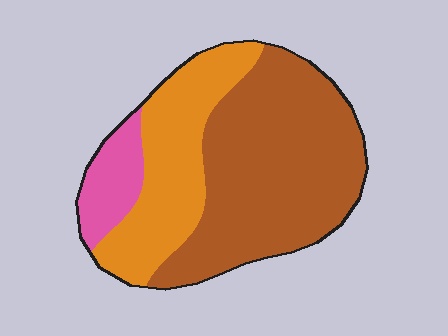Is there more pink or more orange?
Orange.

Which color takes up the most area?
Brown, at roughly 55%.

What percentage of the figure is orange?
Orange takes up between a quarter and a half of the figure.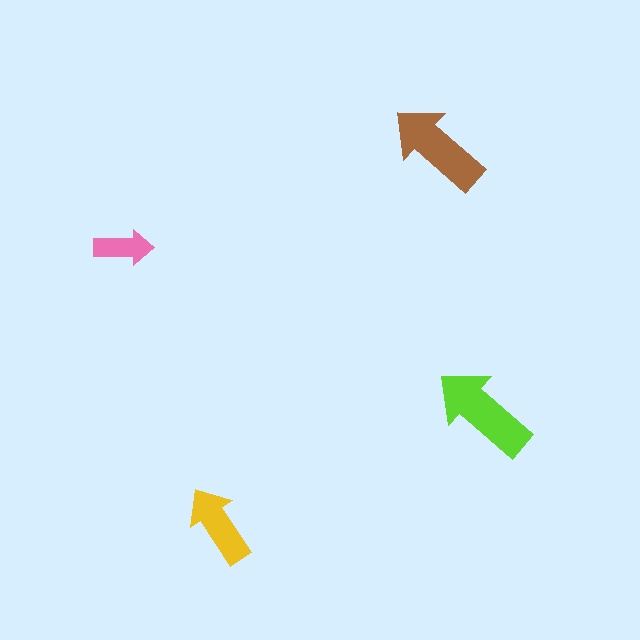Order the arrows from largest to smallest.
the lime one, the brown one, the yellow one, the pink one.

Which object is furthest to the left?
The pink arrow is leftmost.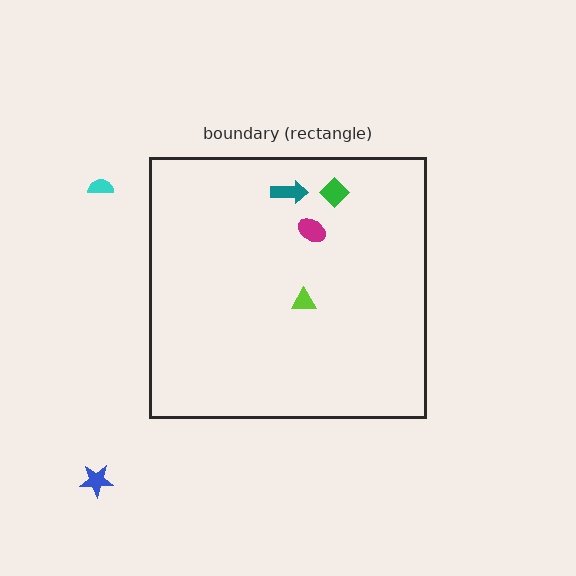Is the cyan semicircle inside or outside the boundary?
Outside.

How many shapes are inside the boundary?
4 inside, 2 outside.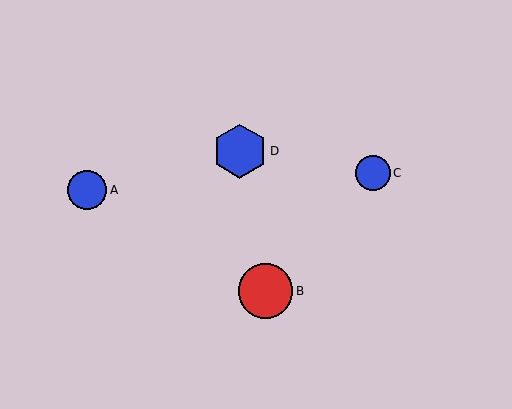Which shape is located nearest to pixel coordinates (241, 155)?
The blue hexagon (labeled D) at (240, 151) is nearest to that location.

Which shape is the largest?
The red circle (labeled B) is the largest.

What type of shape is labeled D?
Shape D is a blue hexagon.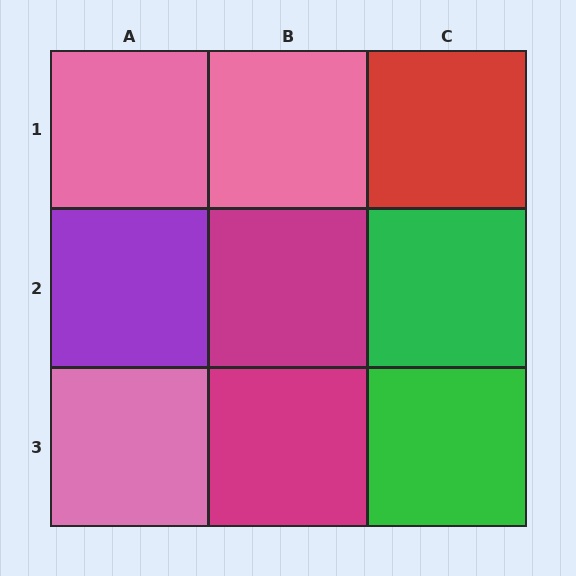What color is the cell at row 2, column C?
Green.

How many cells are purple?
1 cell is purple.